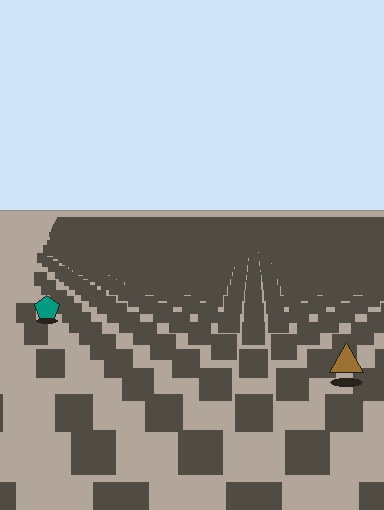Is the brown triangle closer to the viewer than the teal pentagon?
Yes. The brown triangle is closer — you can tell from the texture gradient: the ground texture is coarser near it.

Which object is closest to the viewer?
The brown triangle is closest. The texture marks near it are larger and more spread out.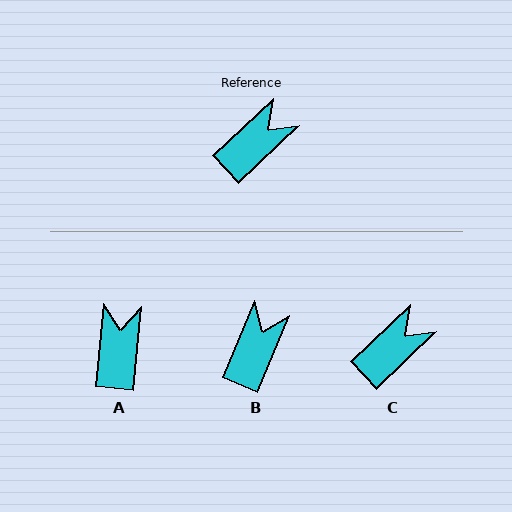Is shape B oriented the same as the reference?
No, it is off by about 24 degrees.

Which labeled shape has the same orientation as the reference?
C.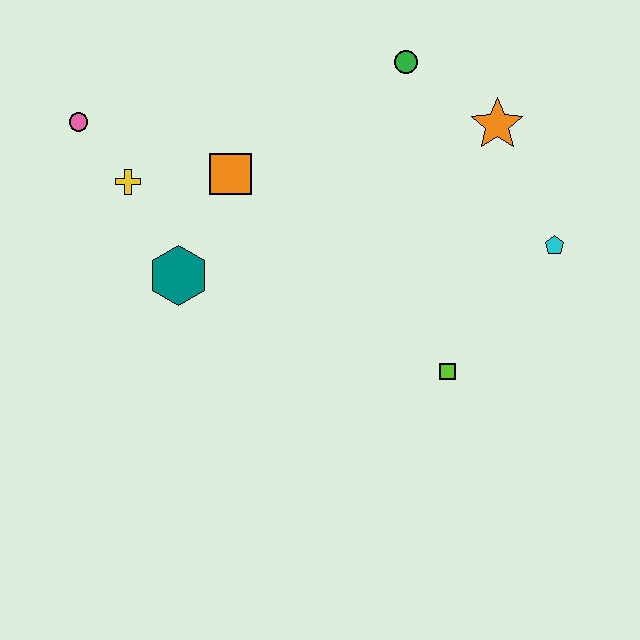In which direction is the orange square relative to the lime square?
The orange square is to the left of the lime square.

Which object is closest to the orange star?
The green circle is closest to the orange star.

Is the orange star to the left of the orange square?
No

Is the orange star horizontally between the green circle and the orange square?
No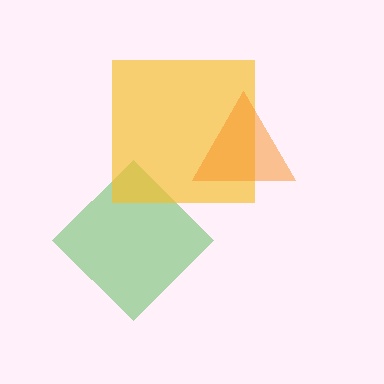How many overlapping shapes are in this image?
There are 3 overlapping shapes in the image.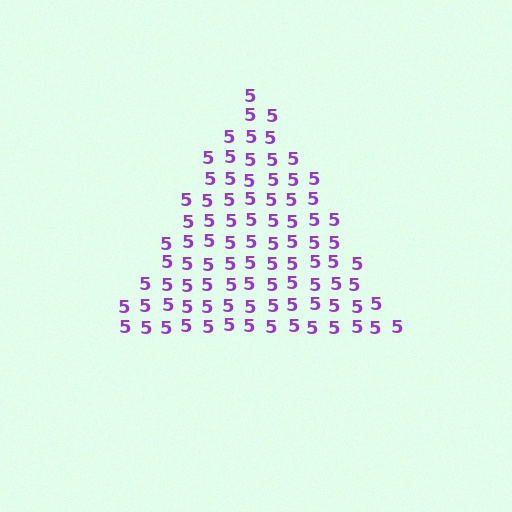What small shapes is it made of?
It is made of small digit 5's.